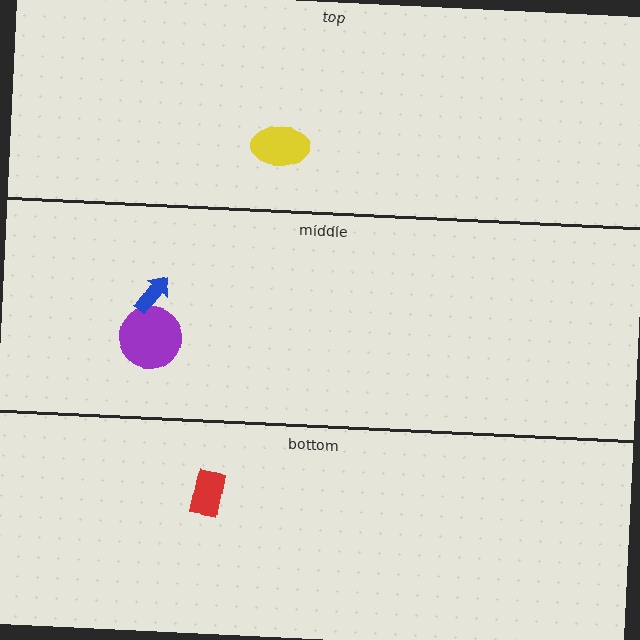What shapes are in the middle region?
The purple circle, the blue arrow.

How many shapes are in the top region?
1.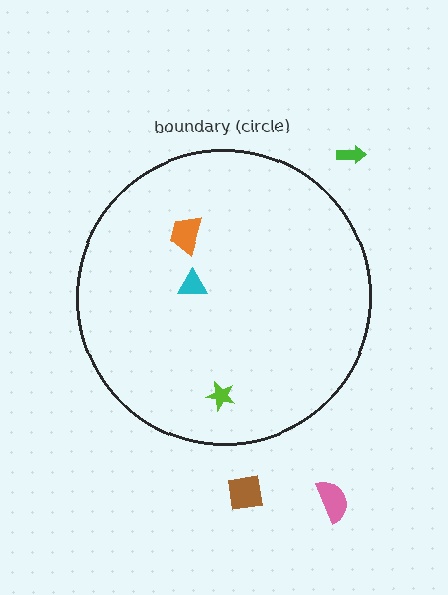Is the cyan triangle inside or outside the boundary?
Inside.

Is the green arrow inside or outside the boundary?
Outside.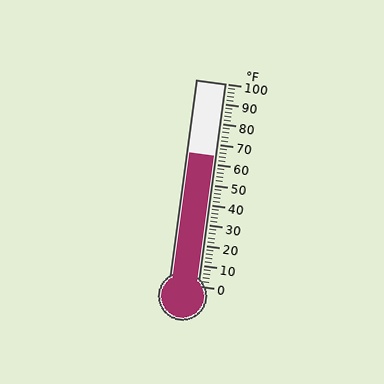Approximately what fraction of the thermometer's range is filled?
The thermometer is filled to approximately 65% of its range.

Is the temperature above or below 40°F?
The temperature is above 40°F.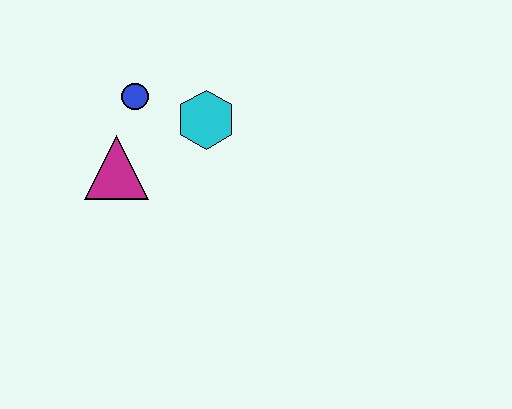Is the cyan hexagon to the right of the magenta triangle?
Yes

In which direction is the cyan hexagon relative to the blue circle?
The cyan hexagon is to the right of the blue circle.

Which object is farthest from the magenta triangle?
The cyan hexagon is farthest from the magenta triangle.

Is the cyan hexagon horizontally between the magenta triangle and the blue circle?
No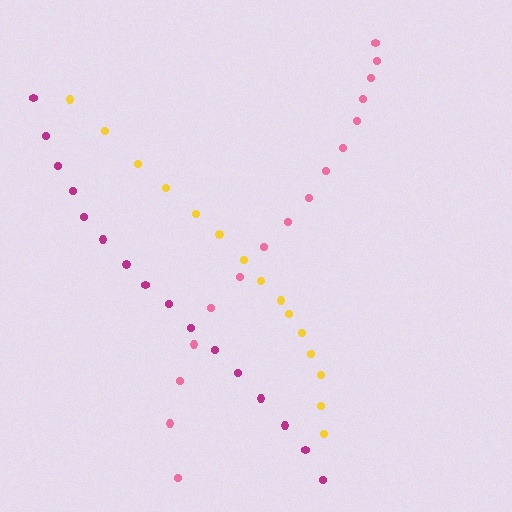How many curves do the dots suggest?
There are 3 distinct paths.